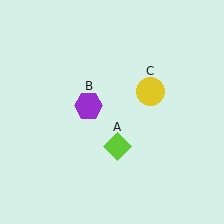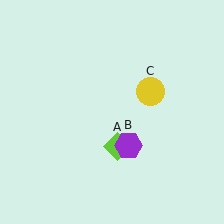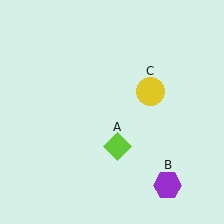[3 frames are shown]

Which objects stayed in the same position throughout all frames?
Lime diamond (object A) and yellow circle (object C) remained stationary.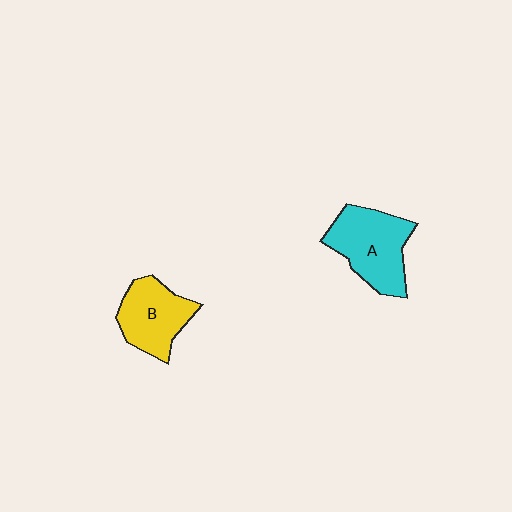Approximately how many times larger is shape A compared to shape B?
Approximately 1.2 times.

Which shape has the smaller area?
Shape B (yellow).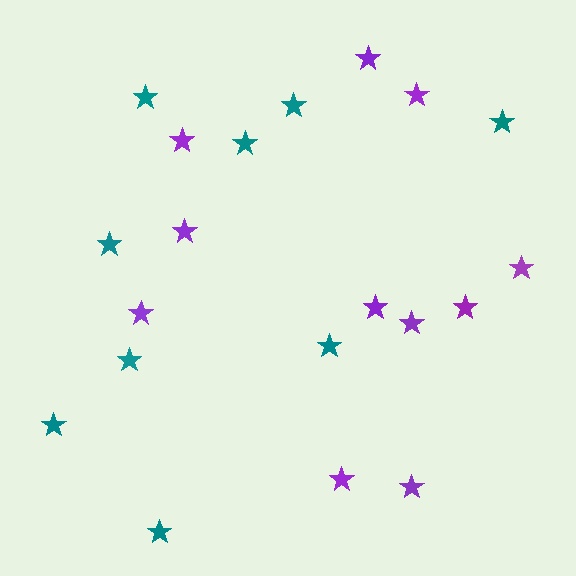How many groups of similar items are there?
There are 2 groups: one group of teal stars (9) and one group of purple stars (11).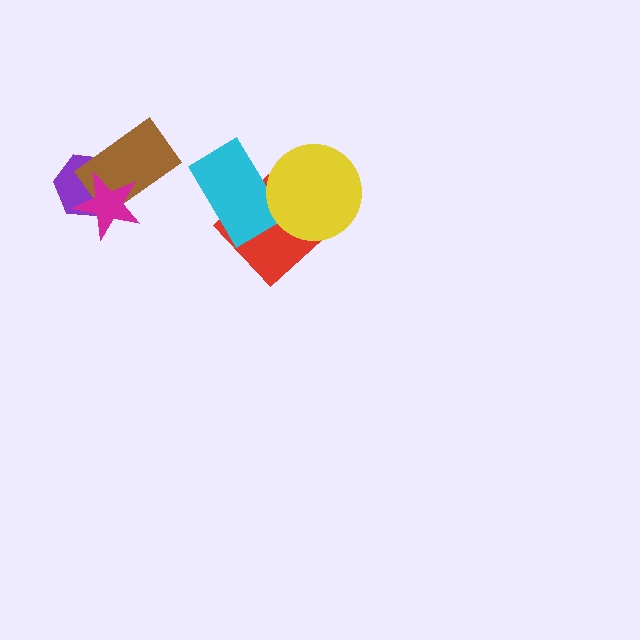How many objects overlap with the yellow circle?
2 objects overlap with the yellow circle.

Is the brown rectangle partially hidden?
Yes, it is partially covered by another shape.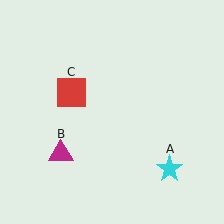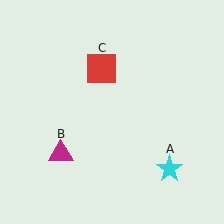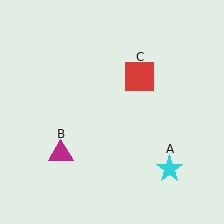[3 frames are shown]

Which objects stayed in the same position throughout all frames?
Cyan star (object A) and magenta triangle (object B) remained stationary.